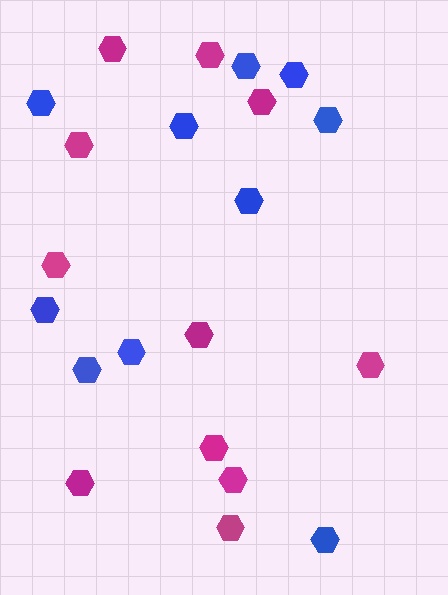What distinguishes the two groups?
There are 2 groups: one group of blue hexagons (10) and one group of magenta hexagons (11).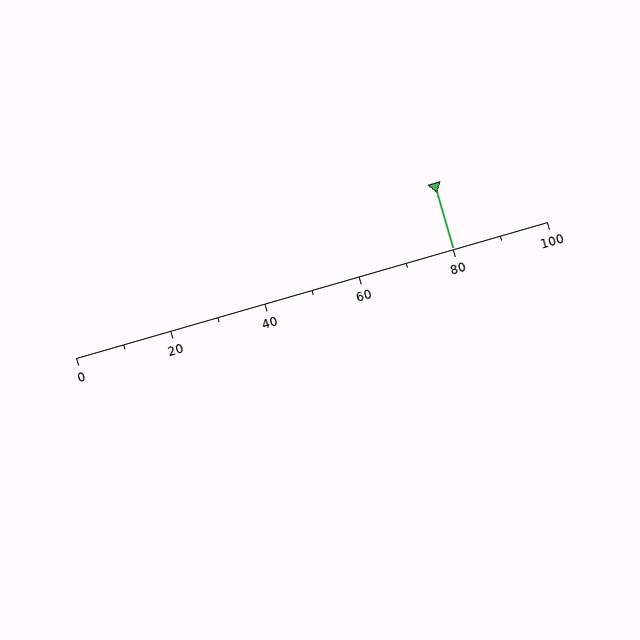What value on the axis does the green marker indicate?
The marker indicates approximately 80.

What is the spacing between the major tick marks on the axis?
The major ticks are spaced 20 apart.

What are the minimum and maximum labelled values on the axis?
The axis runs from 0 to 100.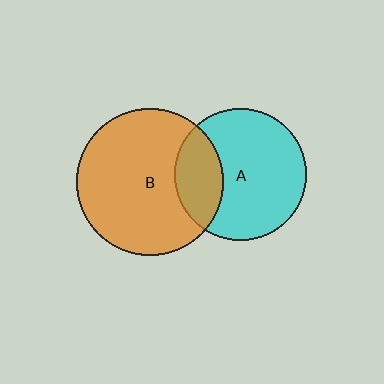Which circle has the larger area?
Circle B (orange).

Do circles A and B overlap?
Yes.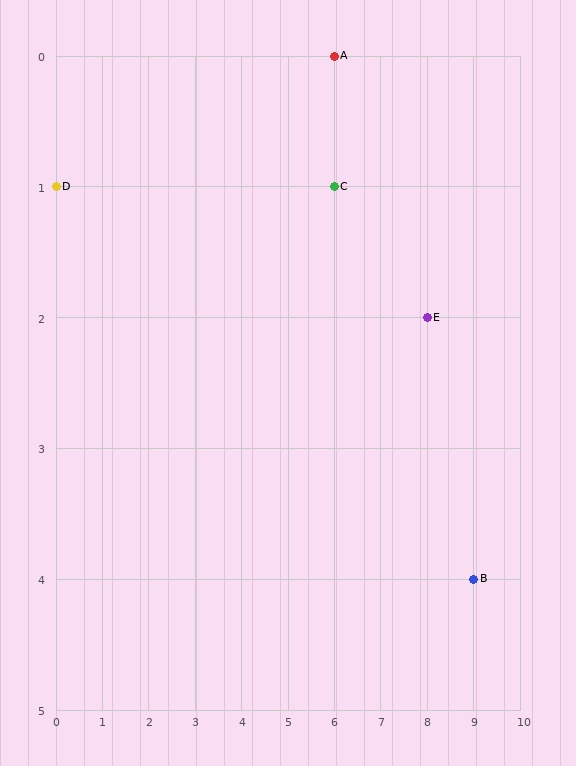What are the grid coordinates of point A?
Point A is at grid coordinates (6, 0).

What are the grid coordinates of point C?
Point C is at grid coordinates (6, 1).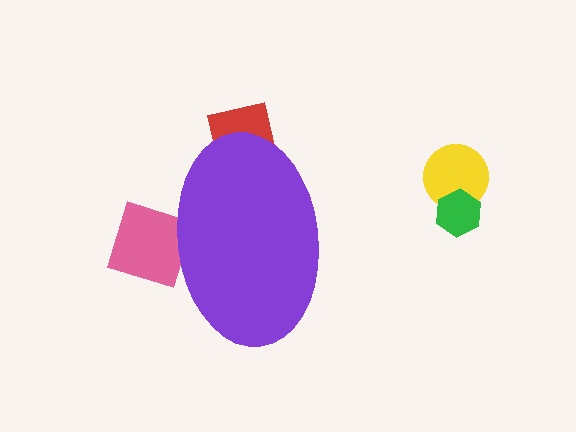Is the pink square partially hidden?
Yes, the pink square is partially hidden behind the purple ellipse.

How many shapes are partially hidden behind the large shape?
2 shapes are partially hidden.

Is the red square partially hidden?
Yes, the red square is partially hidden behind the purple ellipse.